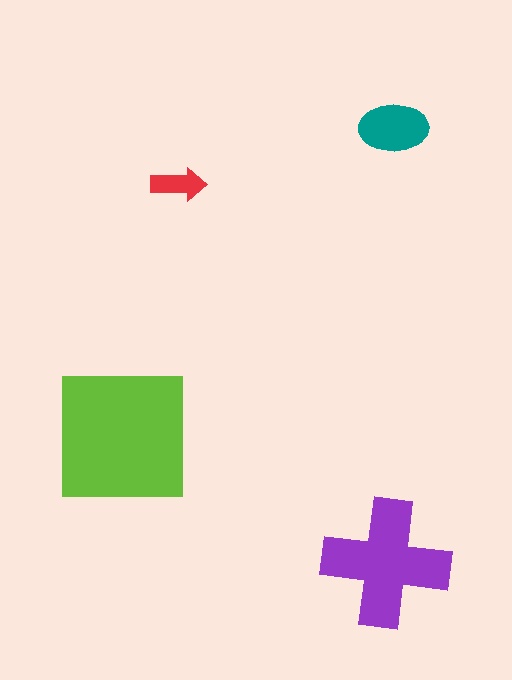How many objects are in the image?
There are 4 objects in the image.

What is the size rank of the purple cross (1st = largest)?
2nd.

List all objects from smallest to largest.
The red arrow, the teal ellipse, the purple cross, the lime square.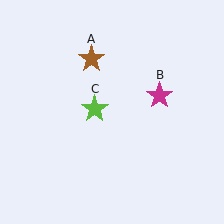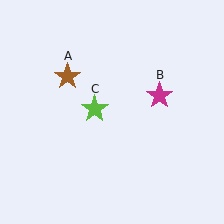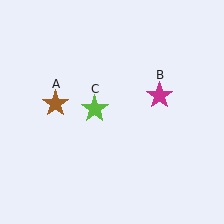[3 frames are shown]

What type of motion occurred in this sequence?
The brown star (object A) rotated counterclockwise around the center of the scene.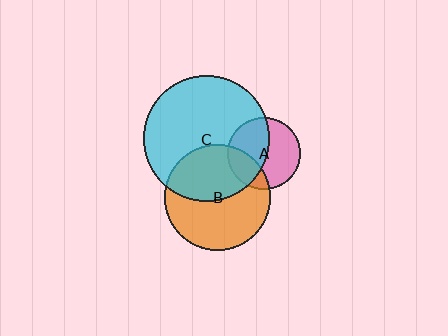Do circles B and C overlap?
Yes.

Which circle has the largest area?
Circle C (cyan).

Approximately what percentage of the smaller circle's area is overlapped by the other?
Approximately 45%.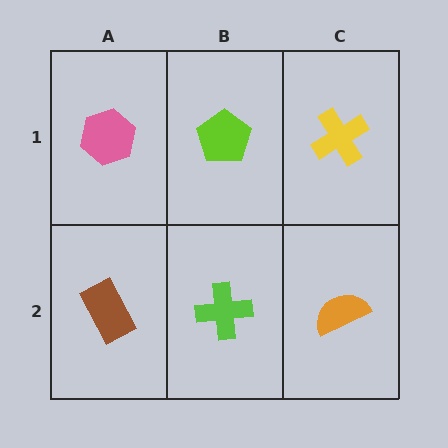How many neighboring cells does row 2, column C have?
2.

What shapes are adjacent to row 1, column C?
An orange semicircle (row 2, column C), a lime pentagon (row 1, column B).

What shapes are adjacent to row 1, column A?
A brown rectangle (row 2, column A), a lime pentagon (row 1, column B).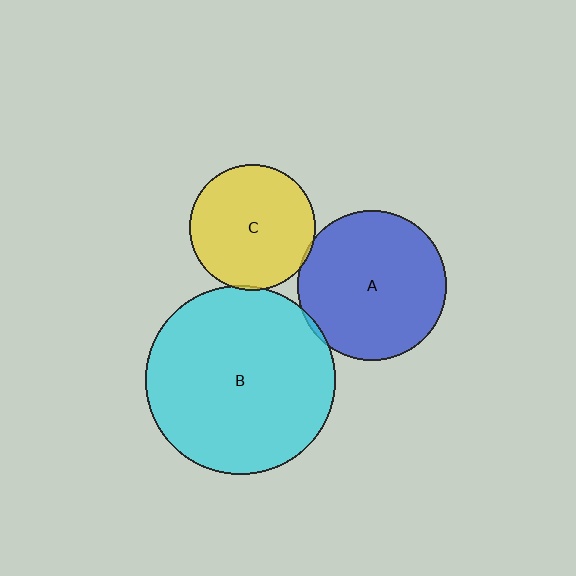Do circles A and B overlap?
Yes.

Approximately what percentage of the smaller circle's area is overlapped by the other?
Approximately 5%.